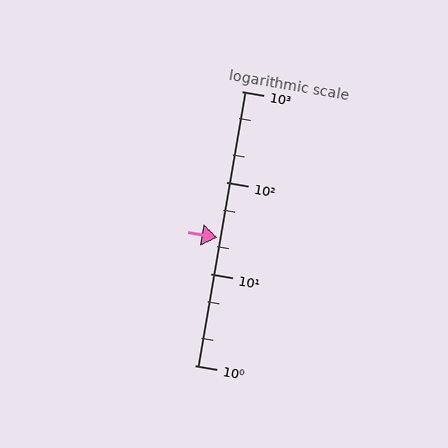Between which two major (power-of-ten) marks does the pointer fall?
The pointer is between 10 and 100.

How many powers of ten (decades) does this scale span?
The scale spans 3 decades, from 1 to 1000.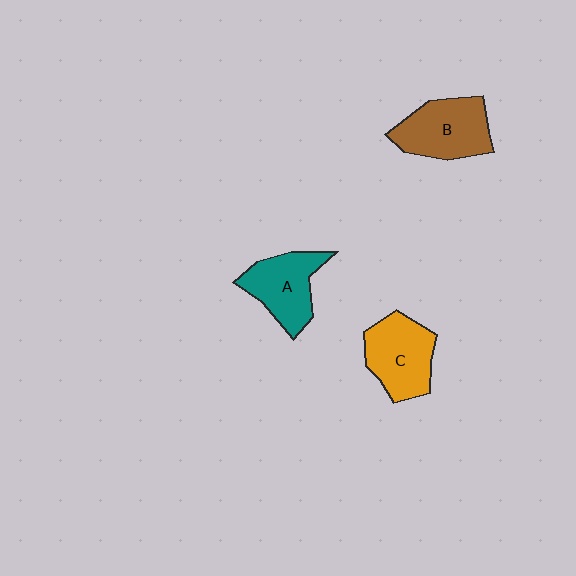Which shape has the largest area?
Shape B (brown).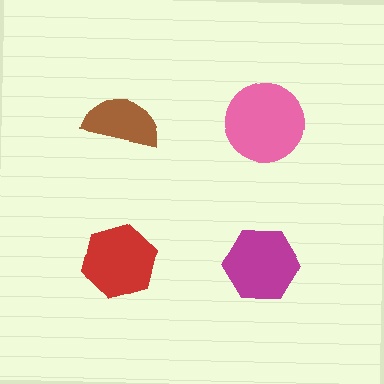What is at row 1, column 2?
A pink circle.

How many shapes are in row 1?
2 shapes.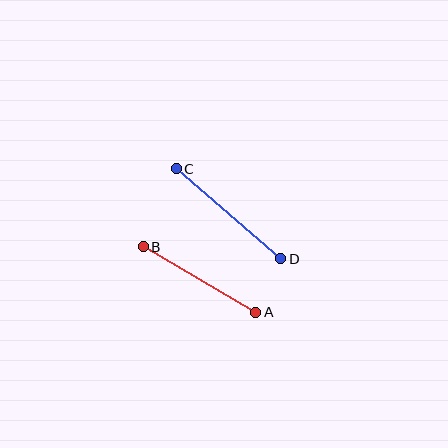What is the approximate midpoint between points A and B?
The midpoint is at approximately (200, 279) pixels.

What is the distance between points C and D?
The distance is approximately 138 pixels.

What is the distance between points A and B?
The distance is approximately 130 pixels.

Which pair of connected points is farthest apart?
Points C and D are farthest apart.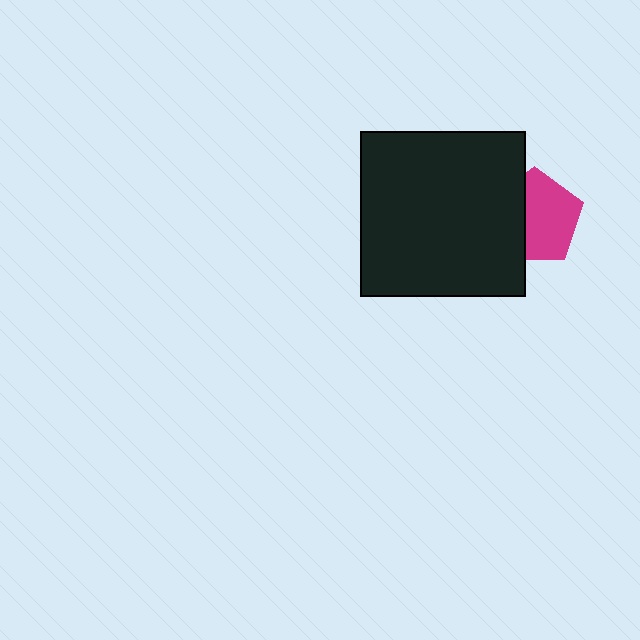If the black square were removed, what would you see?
You would see the complete magenta pentagon.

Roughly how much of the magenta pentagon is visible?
About half of it is visible (roughly 63%).